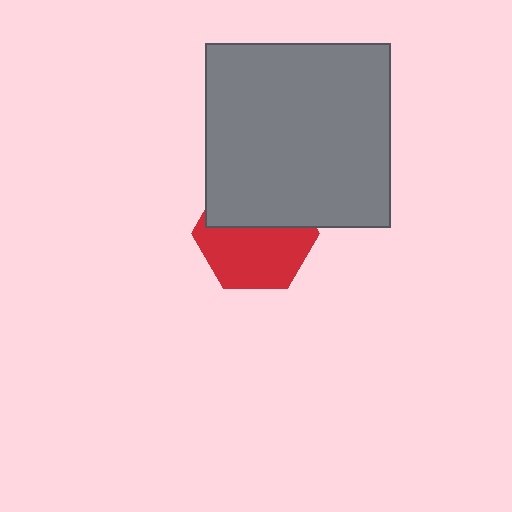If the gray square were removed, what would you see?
You would see the complete red hexagon.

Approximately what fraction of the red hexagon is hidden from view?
Roughly 42% of the red hexagon is hidden behind the gray square.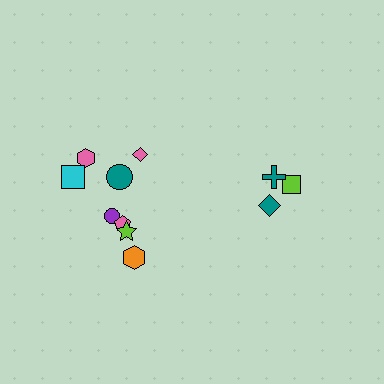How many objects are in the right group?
There are 3 objects.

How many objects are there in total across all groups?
There are 11 objects.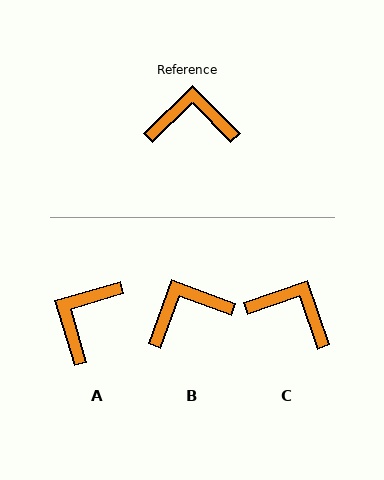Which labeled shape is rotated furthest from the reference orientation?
A, about 62 degrees away.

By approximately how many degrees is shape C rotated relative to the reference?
Approximately 26 degrees clockwise.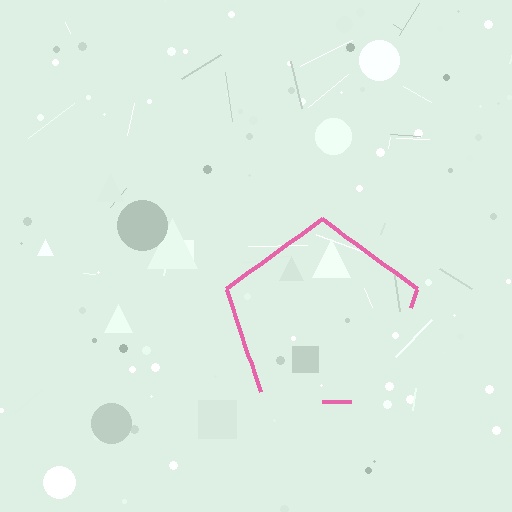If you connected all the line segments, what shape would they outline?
They would outline a pentagon.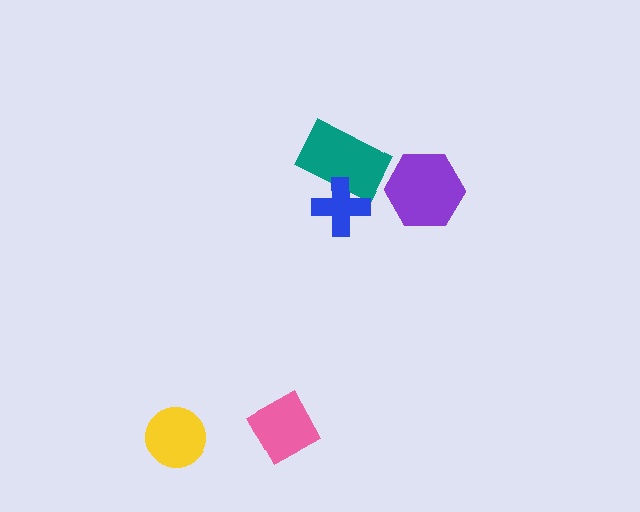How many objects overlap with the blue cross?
1 object overlaps with the blue cross.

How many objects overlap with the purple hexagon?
0 objects overlap with the purple hexagon.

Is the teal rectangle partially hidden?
Yes, it is partially covered by another shape.